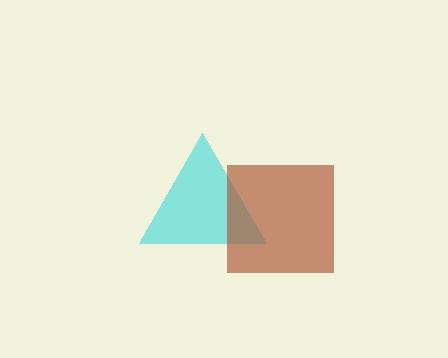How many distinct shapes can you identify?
There are 2 distinct shapes: a cyan triangle, a brown square.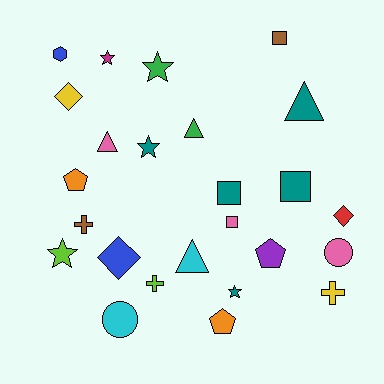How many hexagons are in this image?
There is 1 hexagon.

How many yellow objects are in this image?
There are 2 yellow objects.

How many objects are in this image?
There are 25 objects.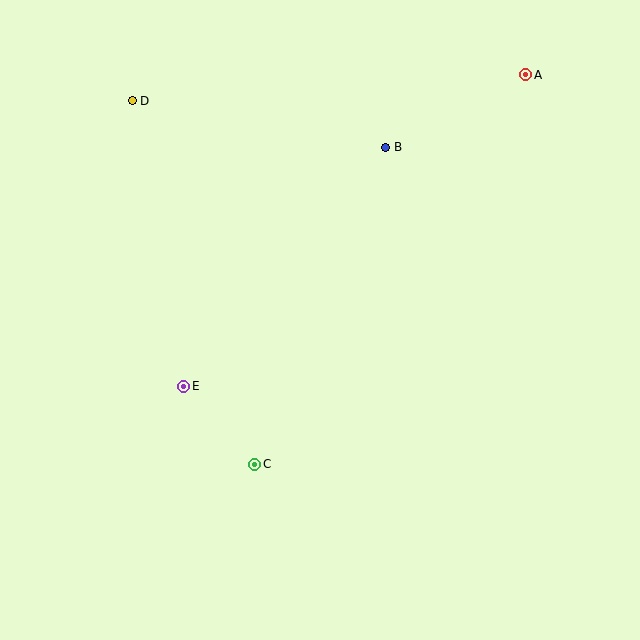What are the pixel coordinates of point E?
Point E is at (184, 386).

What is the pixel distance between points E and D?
The distance between E and D is 290 pixels.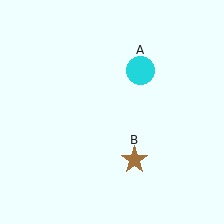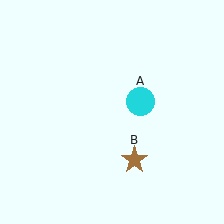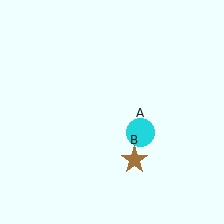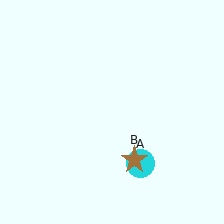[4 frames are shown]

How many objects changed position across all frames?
1 object changed position: cyan circle (object A).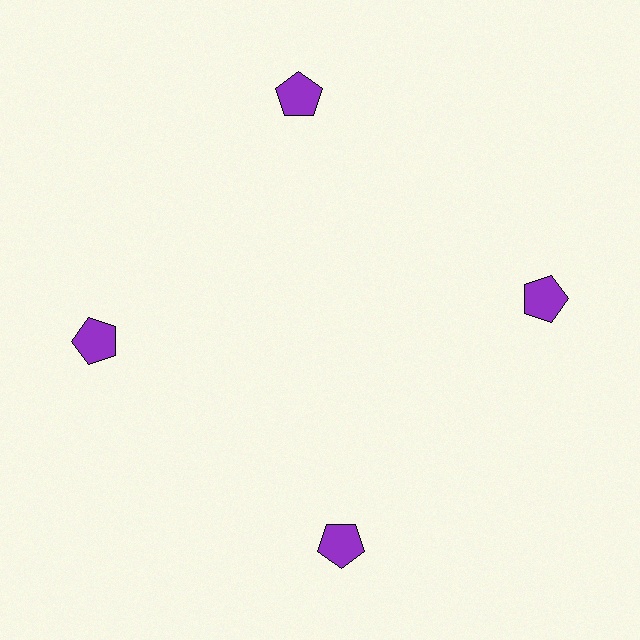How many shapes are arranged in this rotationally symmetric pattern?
There are 4 shapes, arranged in 4 groups of 1.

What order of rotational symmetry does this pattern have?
This pattern has 4-fold rotational symmetry.